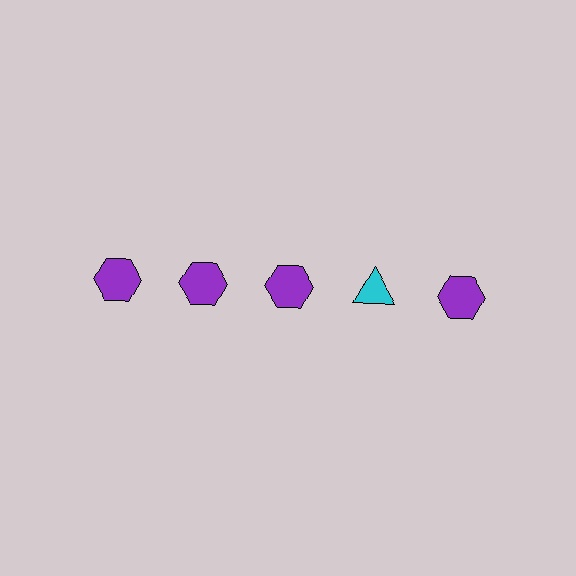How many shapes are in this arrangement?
There are 5 shapes arranged in a grid pattern.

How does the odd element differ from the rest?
It differs in both color (cyan instead of purple) and shape (triangle instead of hexagon).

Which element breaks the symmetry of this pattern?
The cyan triangle in the top row, second from right column breaks the symmetry. All other shapes are purple hexagons.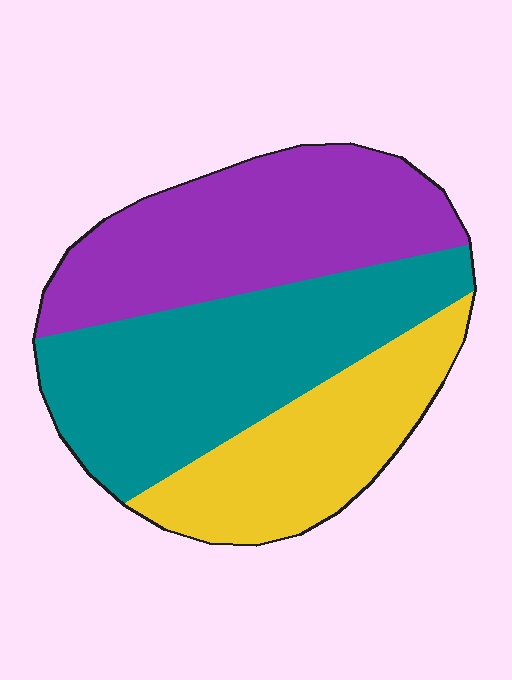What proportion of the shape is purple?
Purple takes up about one third (1/3) of the shape.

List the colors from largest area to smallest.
From largest to smallest: teal, purple, yellow.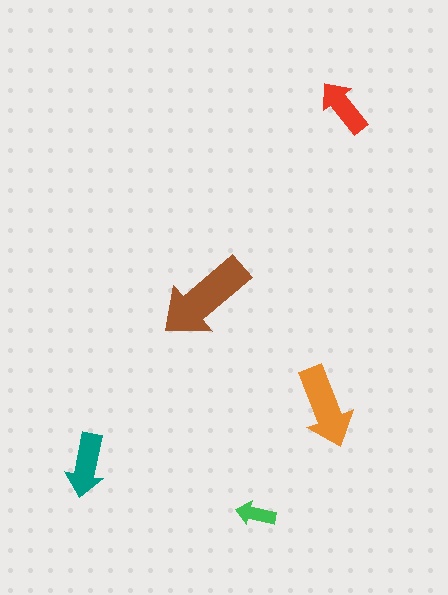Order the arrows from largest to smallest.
the brown one, the orange one, the teal one, the red one, the green one.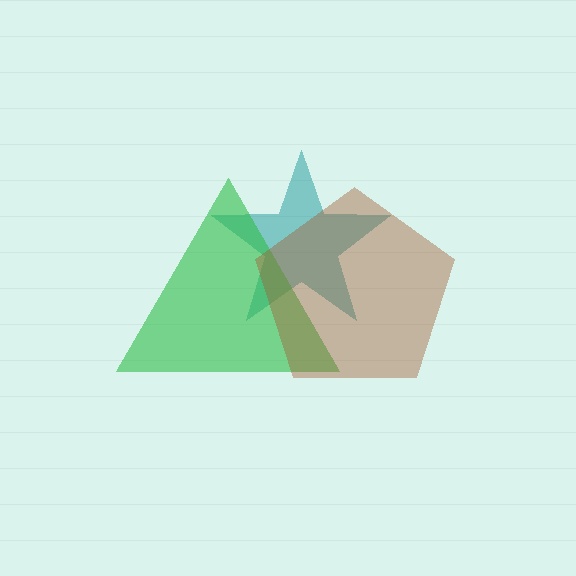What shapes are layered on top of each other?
The layered shapes are: a teal star, a green triangle, a brown pentagon.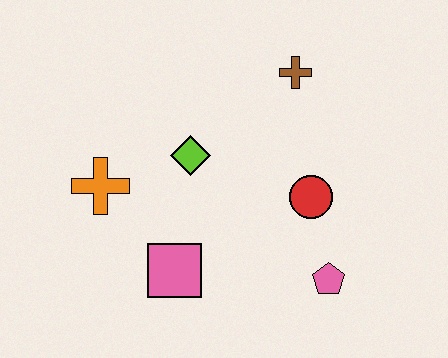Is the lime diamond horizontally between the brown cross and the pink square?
Yes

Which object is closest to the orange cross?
The lime diamond is closest to the orange cross.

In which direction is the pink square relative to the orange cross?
The pink square is below the orange cross.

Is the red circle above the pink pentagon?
Yes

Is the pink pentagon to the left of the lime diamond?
No